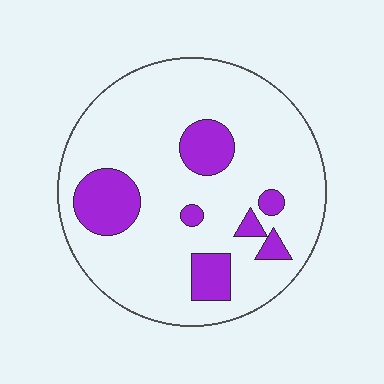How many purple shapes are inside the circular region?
7.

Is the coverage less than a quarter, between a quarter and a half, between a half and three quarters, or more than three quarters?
Less than a quarter.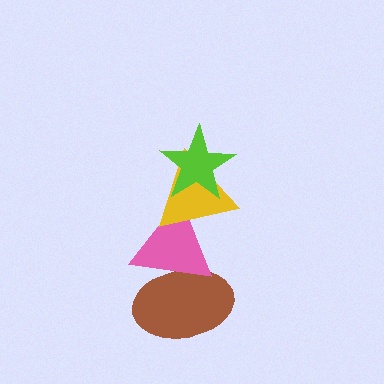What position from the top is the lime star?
The lime star is 1st from the top.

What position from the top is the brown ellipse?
The brown ellipse is 4th from the top.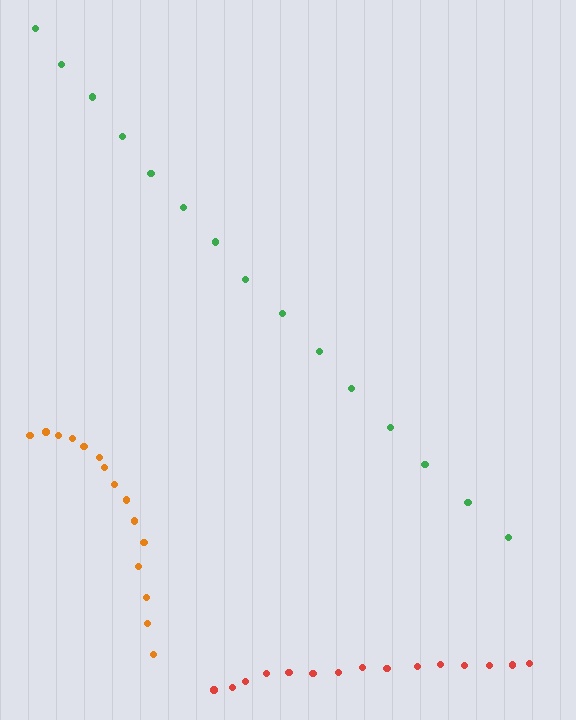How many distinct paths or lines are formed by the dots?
There are 3 distinct paths.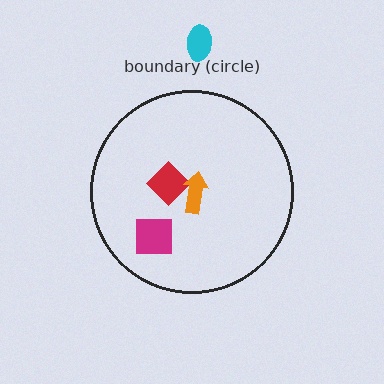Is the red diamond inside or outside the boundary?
Inside.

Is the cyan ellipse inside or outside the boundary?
Outside.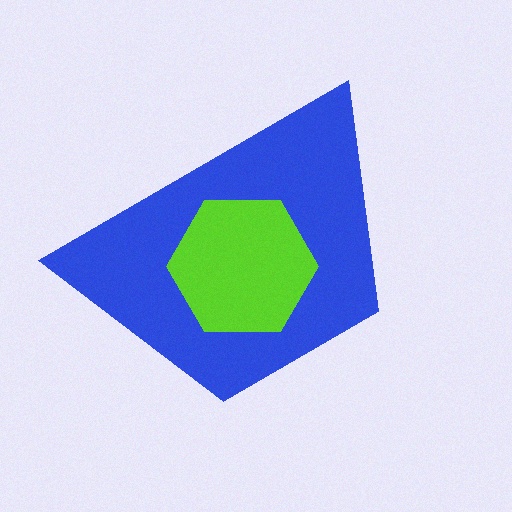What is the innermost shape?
The lime hexagon.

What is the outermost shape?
The blue trapezoid.